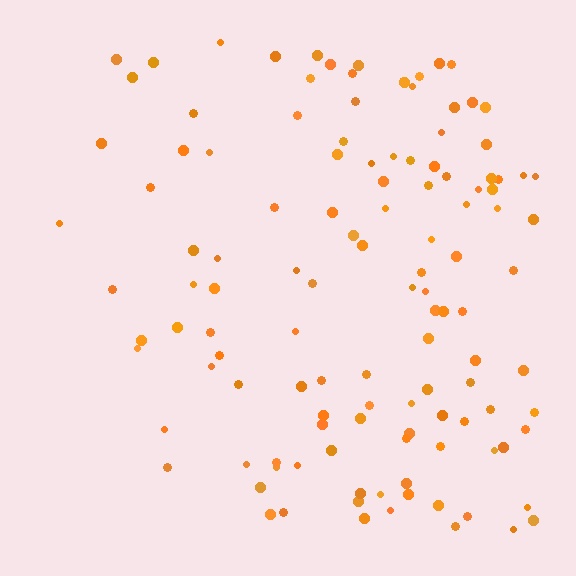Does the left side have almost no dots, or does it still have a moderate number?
Still a moderate number, just noticeably fewer than the right.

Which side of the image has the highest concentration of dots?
The right.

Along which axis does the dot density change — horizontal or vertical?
Horizontal.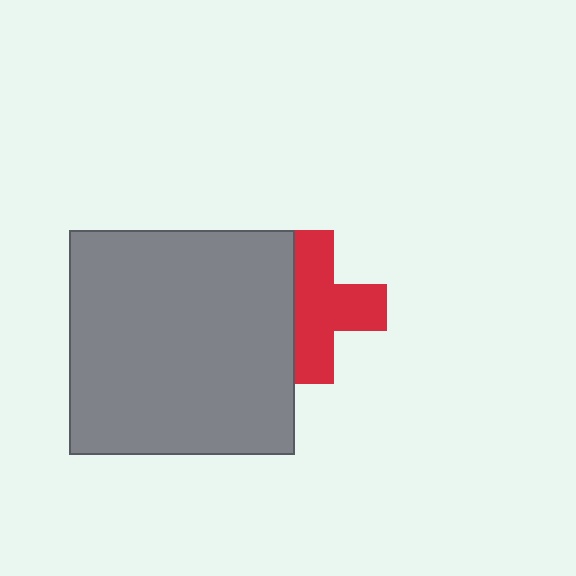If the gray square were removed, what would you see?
You would see the complete red cross.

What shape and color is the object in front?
The object in front is a gray square.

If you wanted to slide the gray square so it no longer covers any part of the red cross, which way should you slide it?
Slide it left — that is the most direct way to separate the two shapes.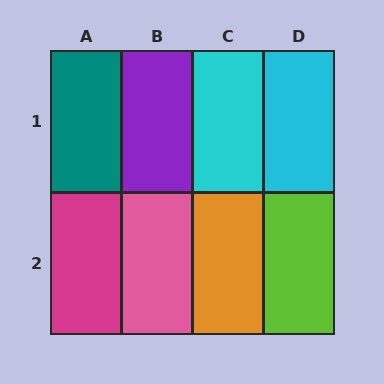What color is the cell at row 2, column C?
Orange.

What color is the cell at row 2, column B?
Pink.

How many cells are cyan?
2 cells are cyan.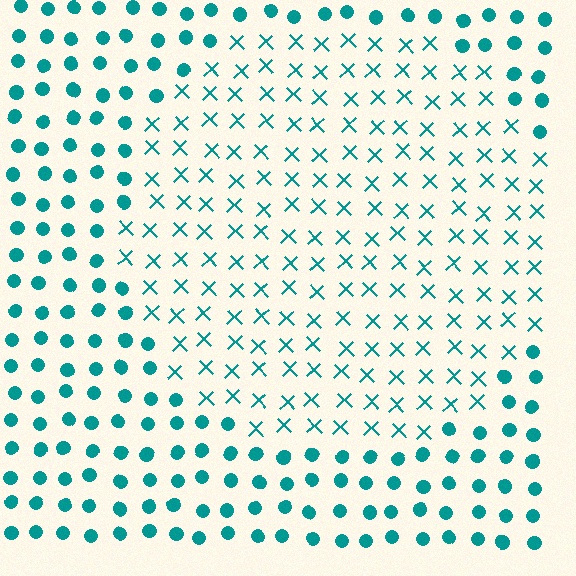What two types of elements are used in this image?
The image uses X marks inside the circle region and circles outside it.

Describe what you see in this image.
The image is filled with small teal elements arranged in a uniform grid. A circle-shaped region contains X marks, while the surrounding area contains circles. The boundary is defined purely by the change in element shape.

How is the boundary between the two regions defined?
The boundary is defined by a change in element shape: X marks inside vs. circles outside. All elements share the same color and spacing.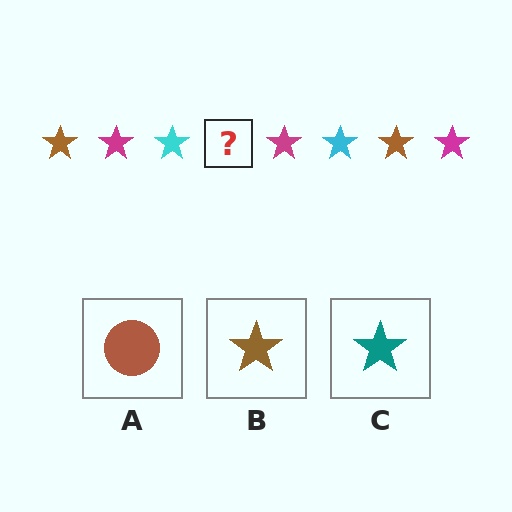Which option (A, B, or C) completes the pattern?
B.